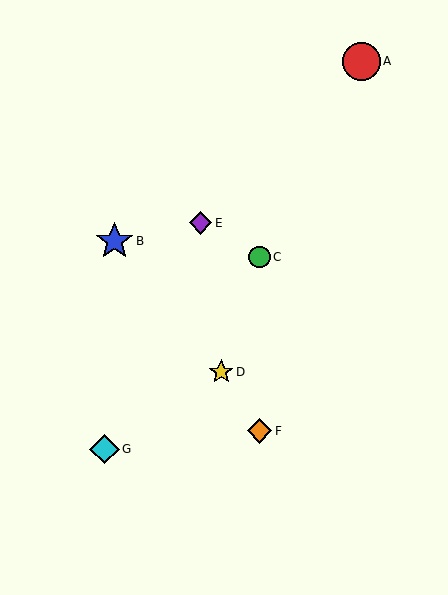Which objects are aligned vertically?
Objects C, F are aligned vertically.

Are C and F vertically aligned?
Yes, both are at x≈260.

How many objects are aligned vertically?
2 objects (C, F) are aligned vertically.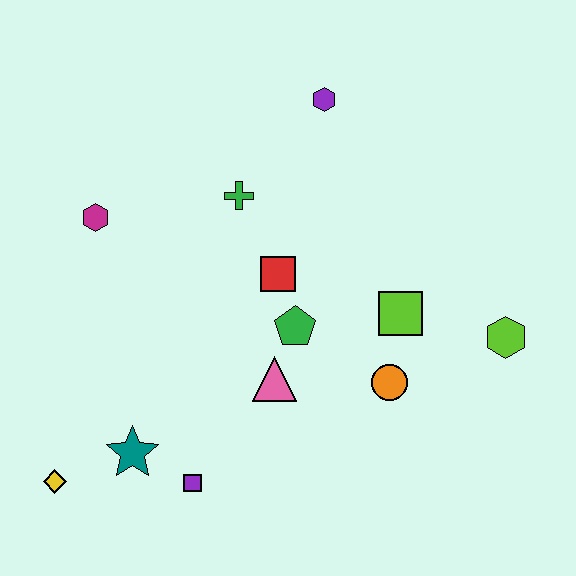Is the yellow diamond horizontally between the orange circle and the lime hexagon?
No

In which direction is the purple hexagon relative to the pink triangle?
The purple hexagon is above the pink triangle.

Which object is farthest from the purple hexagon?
The yellow diamond is farthest from the purple hexagon.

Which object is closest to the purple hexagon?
The green cross is closest to the purple hexagon.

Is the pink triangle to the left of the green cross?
No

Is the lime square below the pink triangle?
No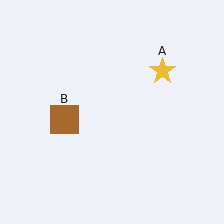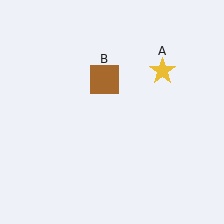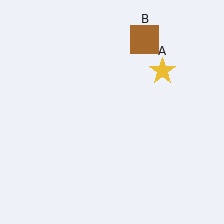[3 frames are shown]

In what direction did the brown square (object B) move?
The brown square (object B) moved up and to the right.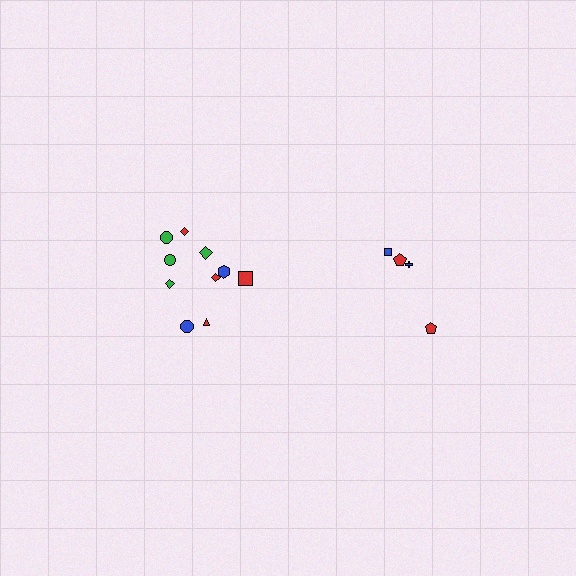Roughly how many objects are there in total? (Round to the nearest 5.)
Roughly 15 objects in total.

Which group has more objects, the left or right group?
The left group.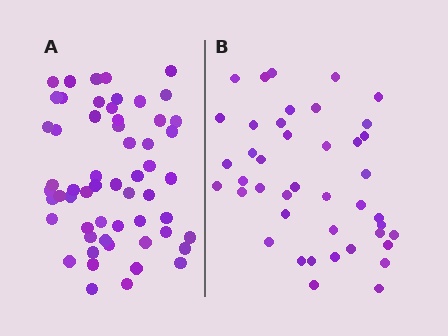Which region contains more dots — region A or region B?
Region A (the left region) has more dots.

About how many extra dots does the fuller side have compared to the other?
Region A has approximately 15 more dots than region B.